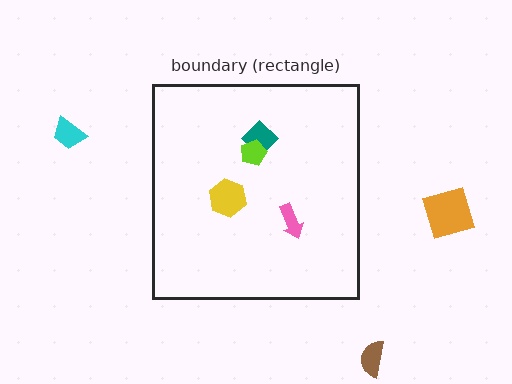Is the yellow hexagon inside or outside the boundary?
Inside.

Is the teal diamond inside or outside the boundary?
Inside.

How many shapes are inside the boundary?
4 inside, 3 outside.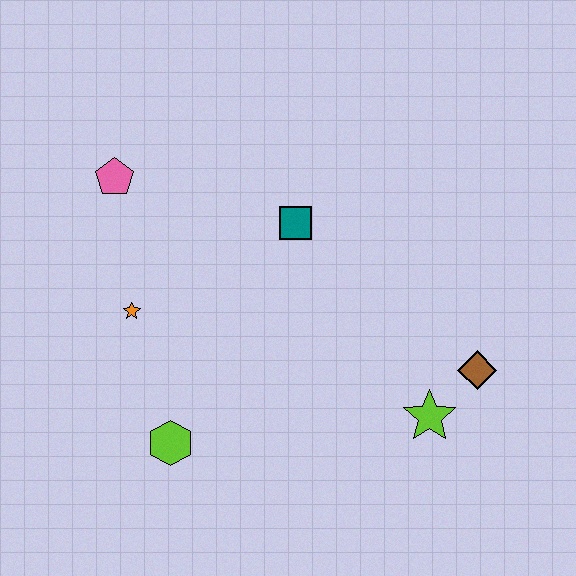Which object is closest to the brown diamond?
The lime star is closest to the brown diamond.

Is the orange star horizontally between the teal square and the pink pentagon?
Yes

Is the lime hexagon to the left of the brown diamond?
Yes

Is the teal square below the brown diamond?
No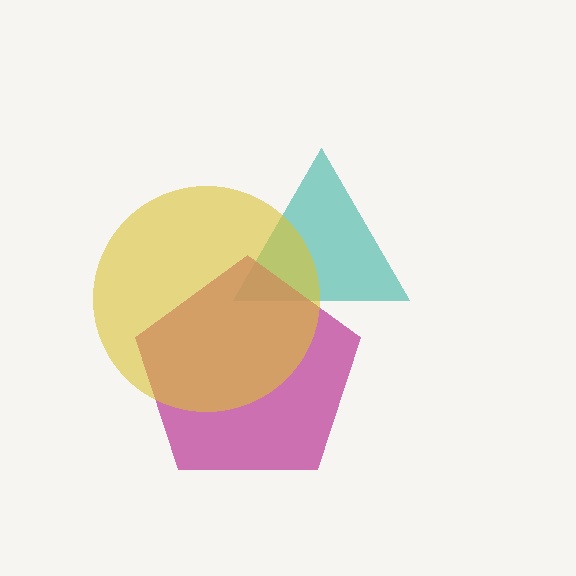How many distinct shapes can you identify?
There are 3 distinct shapes: a teal triangle, a magenta pentagon, a yellow circle.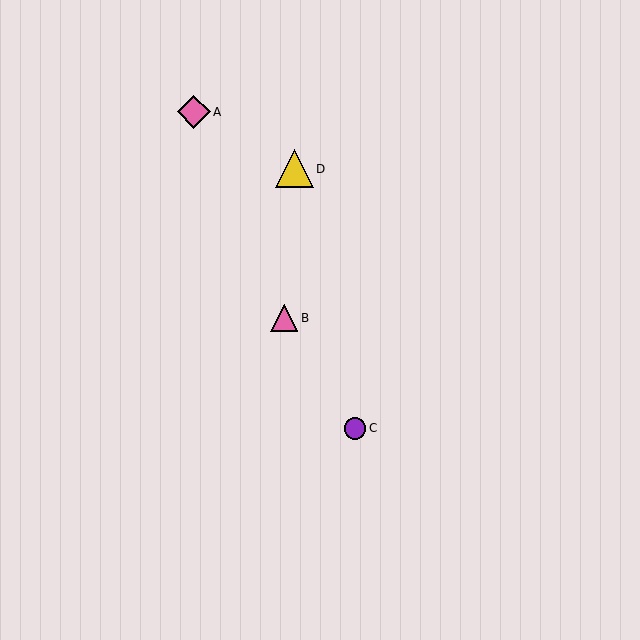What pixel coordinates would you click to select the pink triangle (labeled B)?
Click at (284, 318) to select the pink triangle B.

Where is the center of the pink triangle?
The center of the pink triangle is at (284, 318).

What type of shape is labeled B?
Shape B is a pink triangle.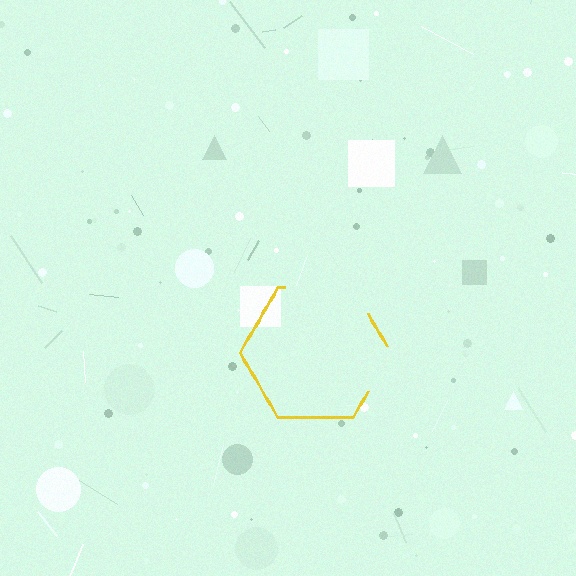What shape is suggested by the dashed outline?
The dashed outline suggests a hexagon.